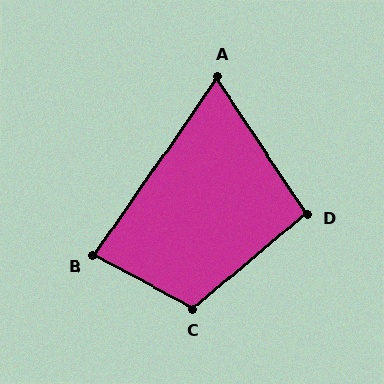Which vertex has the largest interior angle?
C, at approximately 112 degrees.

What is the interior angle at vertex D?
Approximately 96 degrees (obtuse).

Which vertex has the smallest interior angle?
A, at approximately 68 degrees.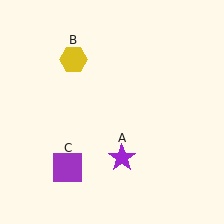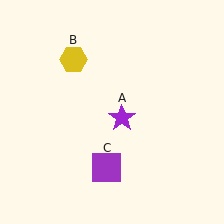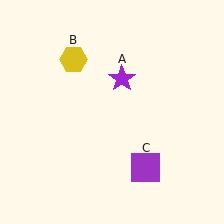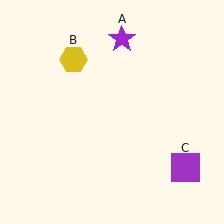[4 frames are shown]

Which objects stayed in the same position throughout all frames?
Yellow hexagon (object B) remained stationary.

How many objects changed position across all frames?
2 objects changed position: purple star (object A), purple square (object C).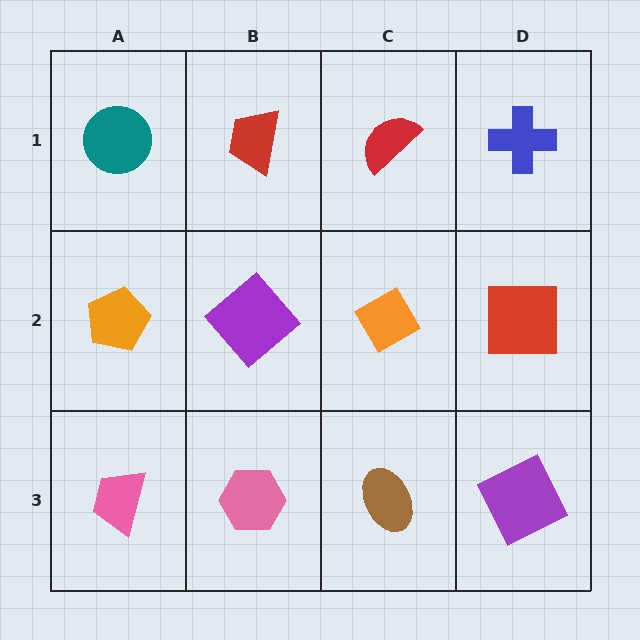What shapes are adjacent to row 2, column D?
A blue cross (row 1, column D), a purple square (row 3, column D), an orange diamond (row 2, column C).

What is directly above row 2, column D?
A blue cross.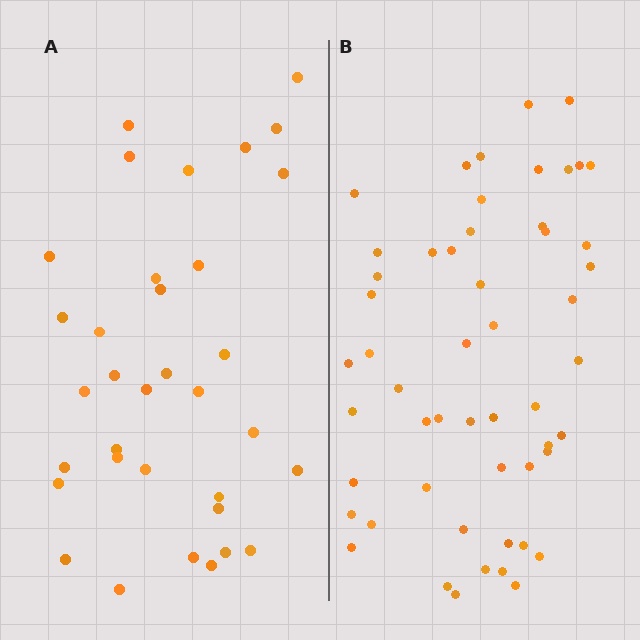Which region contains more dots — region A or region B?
Region B (the right region) has more dots.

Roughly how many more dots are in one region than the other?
Region B has approximately 20 more dots than region A.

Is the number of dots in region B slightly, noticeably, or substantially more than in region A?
Region B has substantially more. The ratio is roughly 1.6 to 1.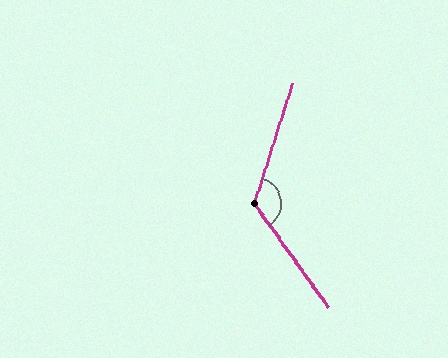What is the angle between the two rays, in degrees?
Approximately 127 degrees.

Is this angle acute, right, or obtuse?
It is obtuse.